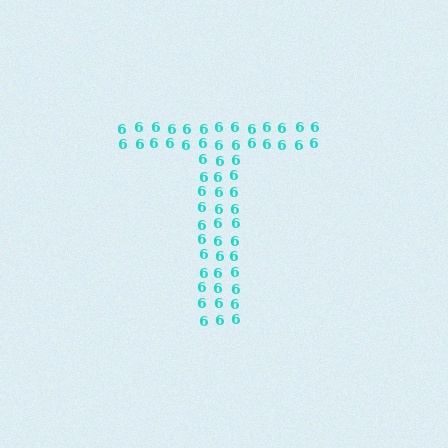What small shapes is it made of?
It is made of small digit 6's.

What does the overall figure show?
The overall figure shows the letter T.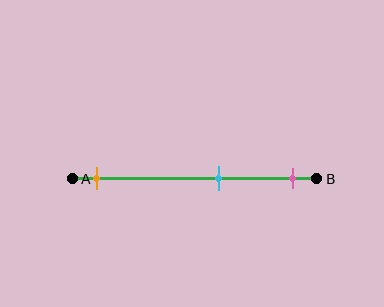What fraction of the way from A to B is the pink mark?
The pink mark is approximately 90% (0.9) of the way from A to B.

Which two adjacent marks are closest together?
The cyan and pink marks are the closest adjacent pair.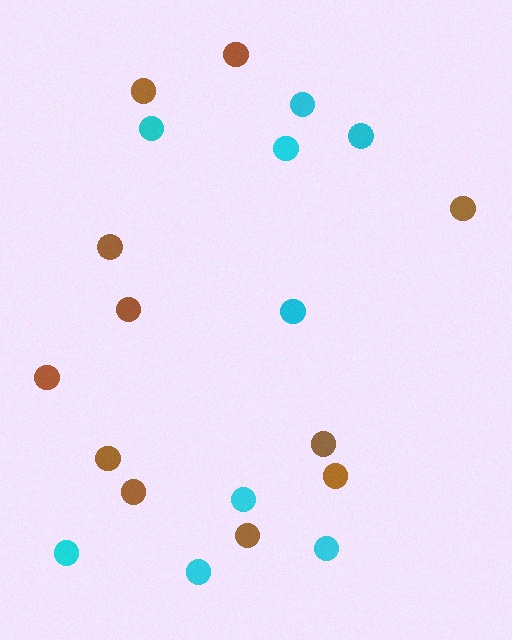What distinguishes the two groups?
There are 2 groups: one group of brown circles (11) and one group of cyan circles (9).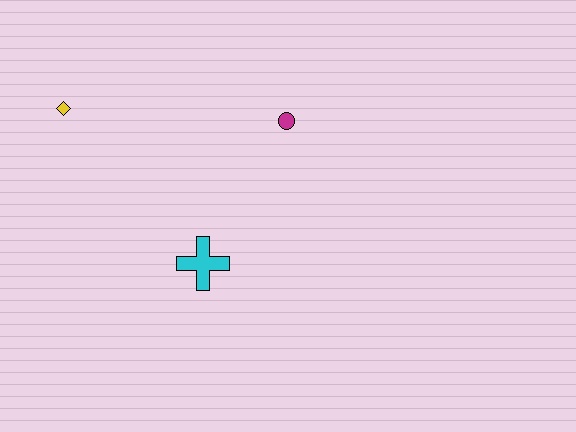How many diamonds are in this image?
There is 1 diamond.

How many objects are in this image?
There are 3 objects.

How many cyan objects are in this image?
There is 1 cyan object.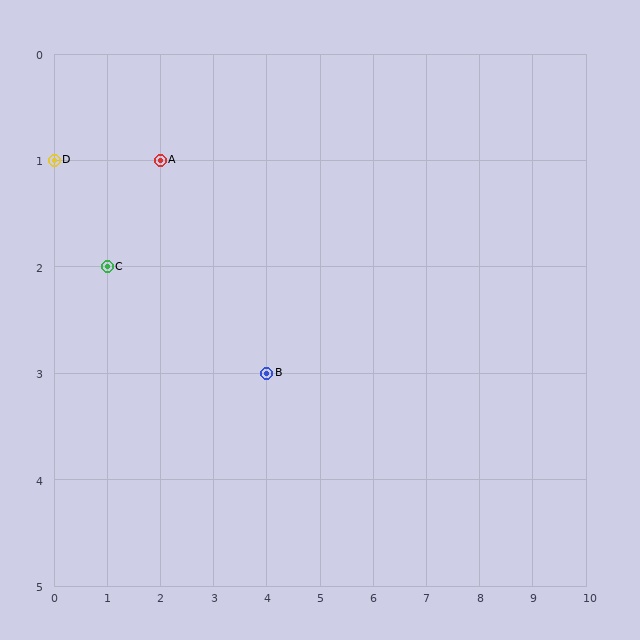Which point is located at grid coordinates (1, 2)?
Point C is at (1, 2).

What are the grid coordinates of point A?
Point A is at grid coordinates (2, 1).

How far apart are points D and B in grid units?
Points D and B are 4 columns and 2 rows apart (about 4.5 grid units diagonally).